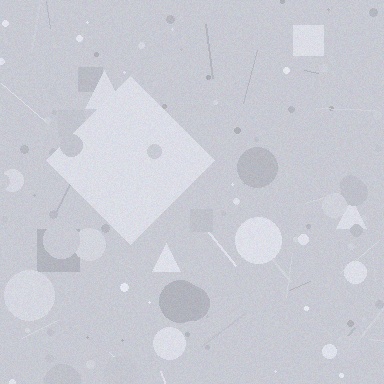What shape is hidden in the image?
A diamond is hidden in the image.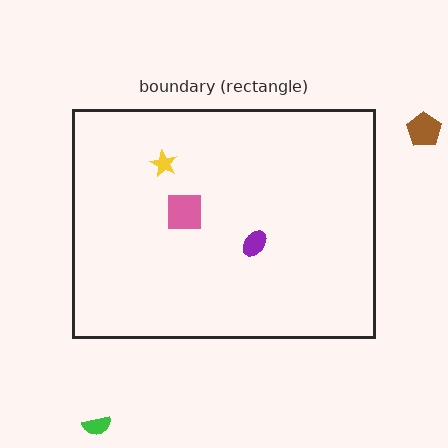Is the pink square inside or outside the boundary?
Inside.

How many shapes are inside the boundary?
3 inside, 2 outside.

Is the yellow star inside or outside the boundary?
Inside.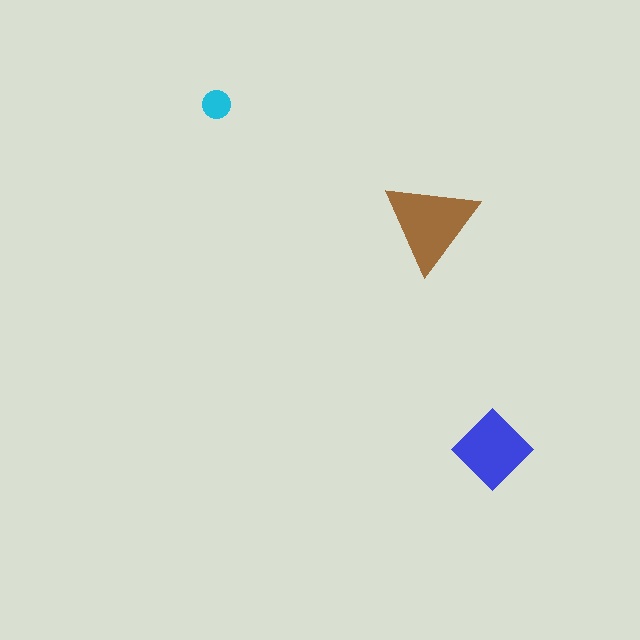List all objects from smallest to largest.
The cyan circle, the blue diamond, the brown triangle.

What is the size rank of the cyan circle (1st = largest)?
3rd.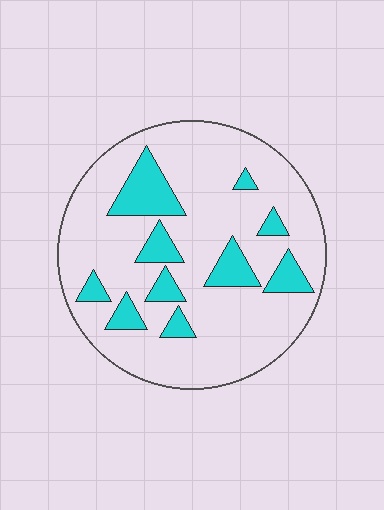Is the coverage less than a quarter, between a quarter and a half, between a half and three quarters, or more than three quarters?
Less than a quarter.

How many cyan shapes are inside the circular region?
10.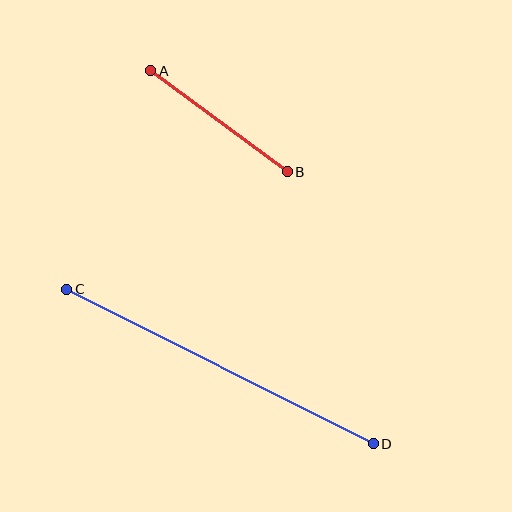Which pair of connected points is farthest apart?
Points C and D are farthest apart.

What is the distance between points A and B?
The distance is approximately 170 pixels.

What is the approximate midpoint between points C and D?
The midpoint is at approximately (220, 367) pixels.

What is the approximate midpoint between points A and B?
The midpoint is at approximately (219, 121) pixels.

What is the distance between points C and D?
The distance is approximately 344 pixels.